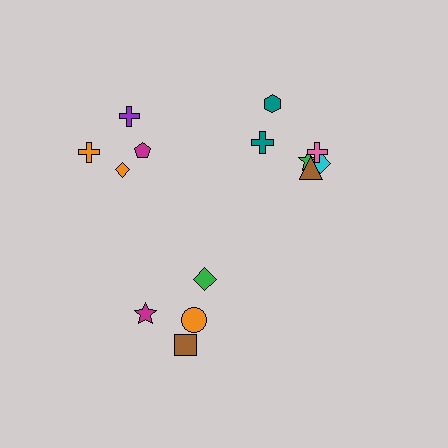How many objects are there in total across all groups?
There are 14 objects.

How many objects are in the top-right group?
There are 6 objects.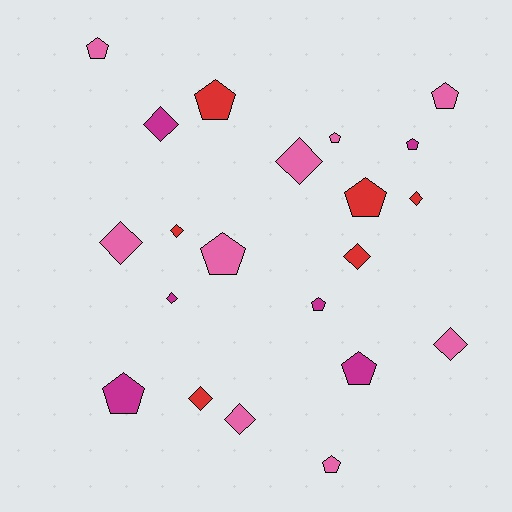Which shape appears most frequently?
Pentagon, with 11 objects.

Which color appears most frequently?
Pink, with 9 objects.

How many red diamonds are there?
There are 4 red diamonds.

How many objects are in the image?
There are 21 objects.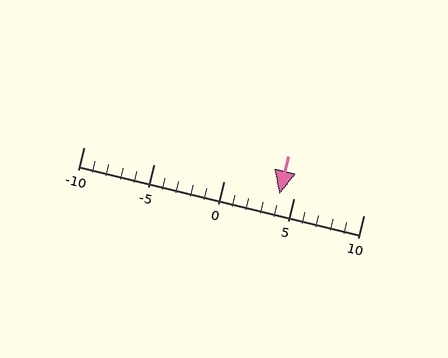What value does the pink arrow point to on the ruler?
The pink arrow points to approximately 4.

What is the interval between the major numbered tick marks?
The major tick marks are spaced 5 units apart.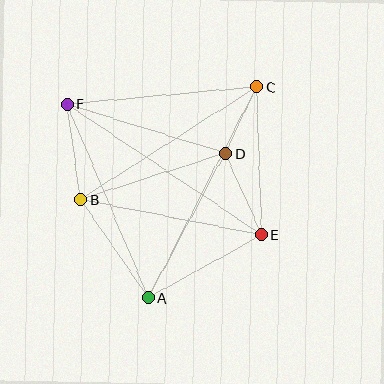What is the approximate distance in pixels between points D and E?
The distance between D and E is approximately 89 pixels.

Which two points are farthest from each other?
Points A and C are farthest from each other.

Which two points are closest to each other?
Points C and D are closest to each other.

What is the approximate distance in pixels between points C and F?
The distance between C and F is approximately 191 pixels.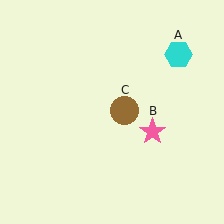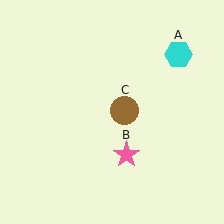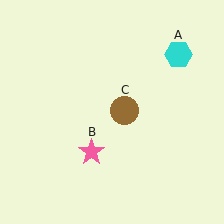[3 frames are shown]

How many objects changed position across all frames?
1 object changed position: pink star (object B).